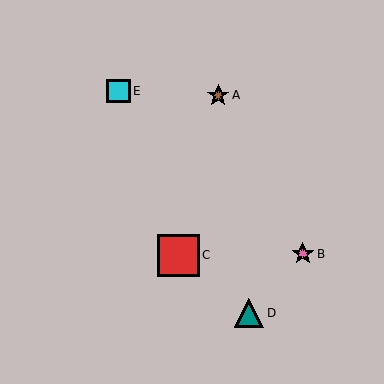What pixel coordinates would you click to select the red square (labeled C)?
Click at (179, 255) to select the red square C.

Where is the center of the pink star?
The center of the pink star is at (303, 254).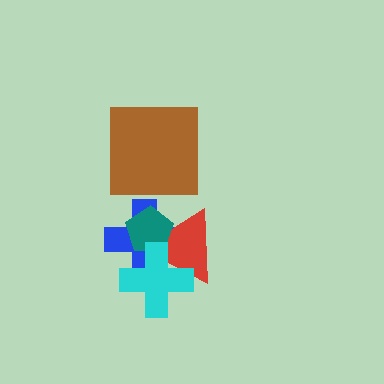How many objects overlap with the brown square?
0 objects overlap with the brown square.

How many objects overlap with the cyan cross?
3 objects overlap with the cyan cross.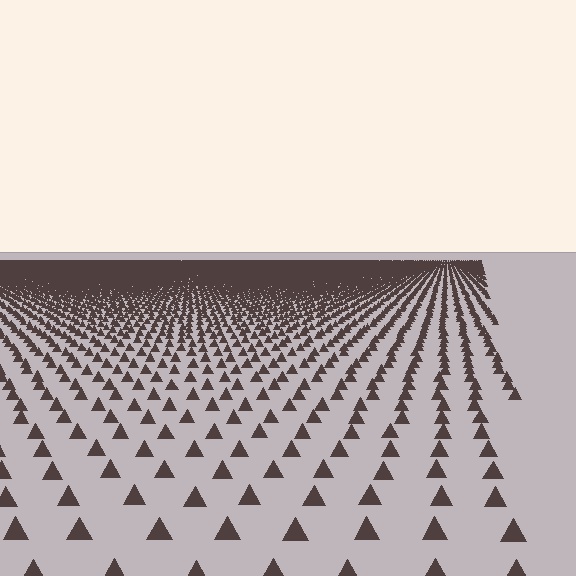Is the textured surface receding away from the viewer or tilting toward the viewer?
The surface is receding away from the viewer. Texture elements get smaller and denser toward the top.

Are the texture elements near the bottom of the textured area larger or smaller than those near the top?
Larger. Near the bottom, elements are closer to the viewer and appear at a bigger on-screen size.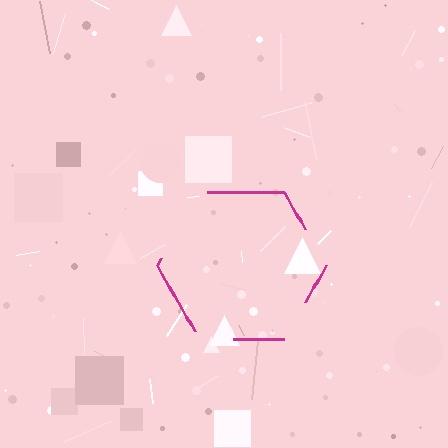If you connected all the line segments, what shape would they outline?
They would outline a hexagon.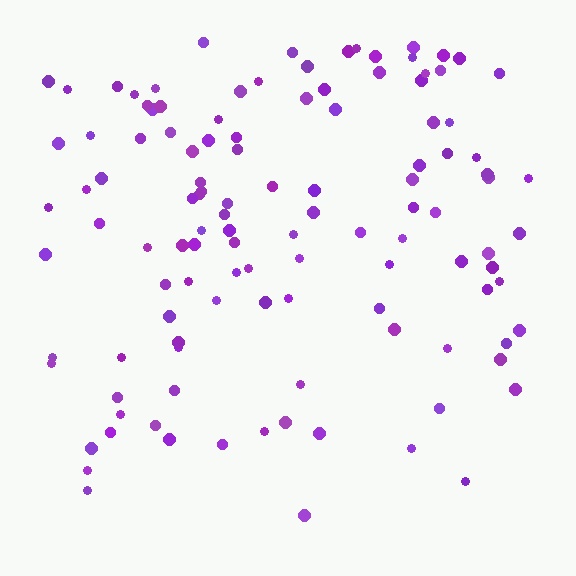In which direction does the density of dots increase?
From bottom to top, with the top side densest.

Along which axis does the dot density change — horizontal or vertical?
Vertical.